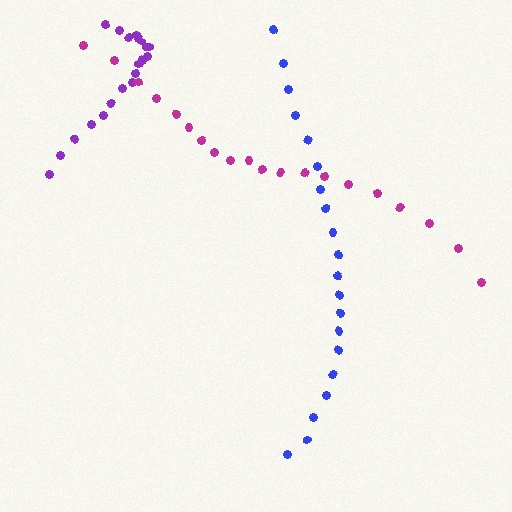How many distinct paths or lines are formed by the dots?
There are 3 distinct paths.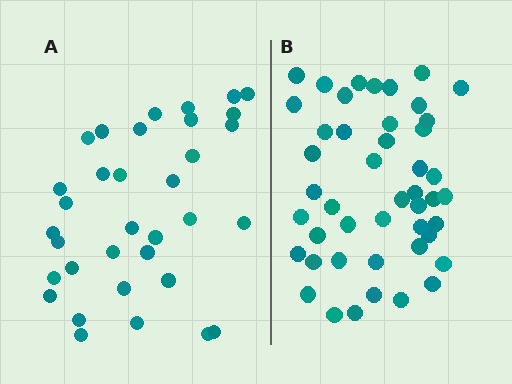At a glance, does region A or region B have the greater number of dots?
Region B (the right region) has more dots.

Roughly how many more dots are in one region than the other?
Region B has roughly 12 or so more dots than region A.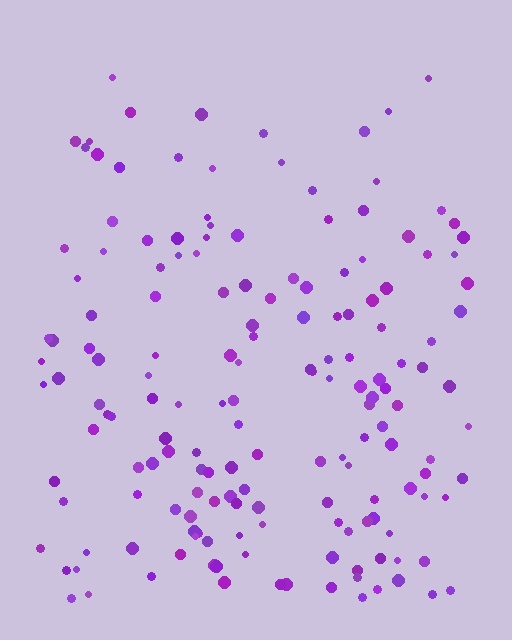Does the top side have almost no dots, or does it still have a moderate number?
Still a moderate number, just noticeably fewer than the bottom.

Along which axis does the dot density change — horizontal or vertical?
Vertical.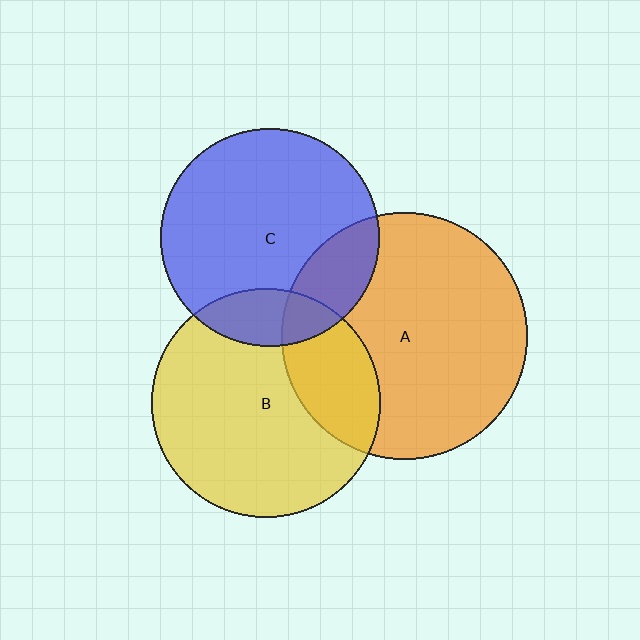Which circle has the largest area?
Circle A (orange).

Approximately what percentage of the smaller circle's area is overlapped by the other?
Approximately 15%.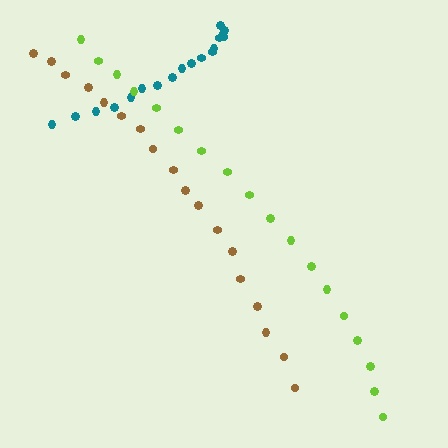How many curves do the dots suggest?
There are 3 distinct paths.